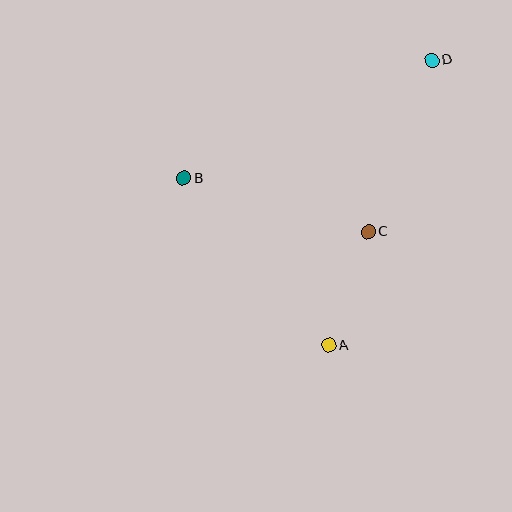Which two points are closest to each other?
Points A and C are closest to each other.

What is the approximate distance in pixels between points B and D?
The distance between B and D is approximately 274 pixels.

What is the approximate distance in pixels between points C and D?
The distance between C and D is approximately 183 pixels.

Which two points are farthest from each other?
Points A and D are farthest from each other.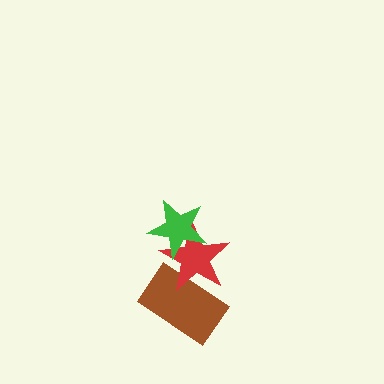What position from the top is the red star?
The red star is 2nd from the top.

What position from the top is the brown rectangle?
The brown rectangle is 3rd from the top.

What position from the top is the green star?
The green star is 1st from the top.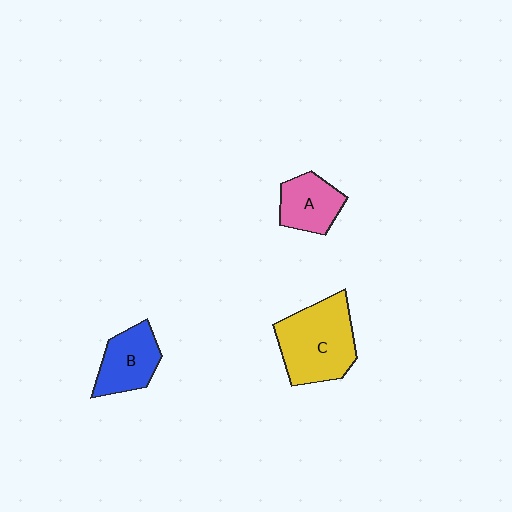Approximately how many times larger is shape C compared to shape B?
Approximately 1.6 times.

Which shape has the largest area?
Shape C (yellow).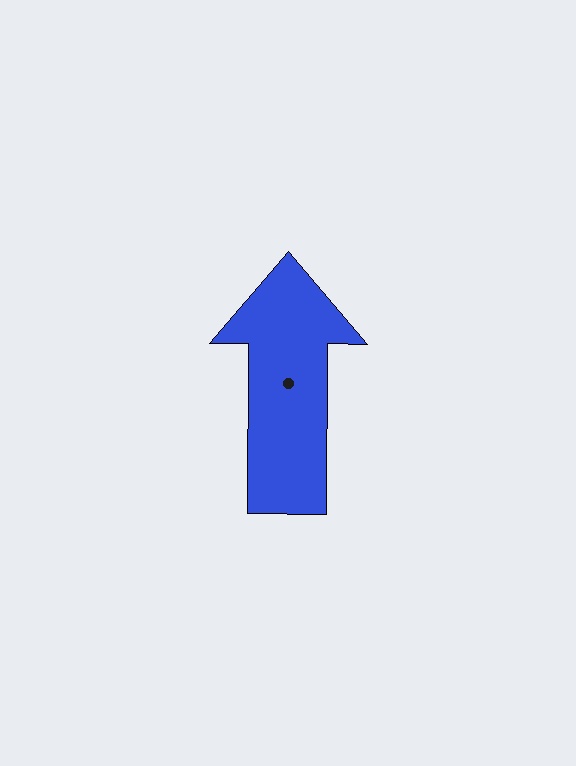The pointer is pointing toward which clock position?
Roughly 12 o'clock.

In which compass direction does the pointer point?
North.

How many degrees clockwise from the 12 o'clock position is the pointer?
Approximately 0 degrees.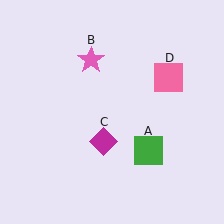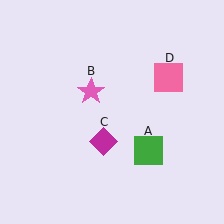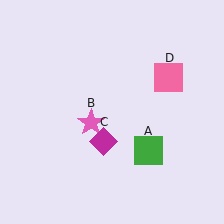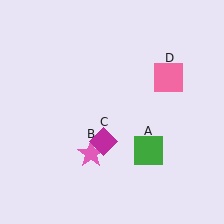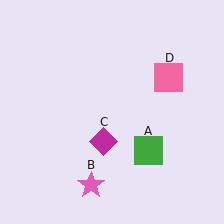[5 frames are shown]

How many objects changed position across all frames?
1 object changed position: pink star (object B).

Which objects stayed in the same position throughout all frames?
Green square (object A) and magenta diamond (object C) and pink square (object D) remained stationary.